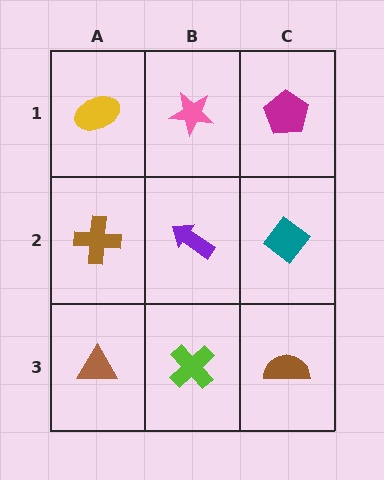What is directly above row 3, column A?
A brown cross.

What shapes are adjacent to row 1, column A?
A brown cross (row 2, column A), a pink star (row 1, column B).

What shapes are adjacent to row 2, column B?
A pink star (row 1, column B), a lime cross (row 3, column B), a brown cross (row 2, column A), a teal diamond (row 2, column C).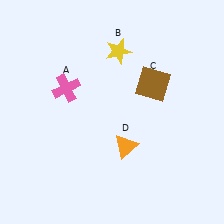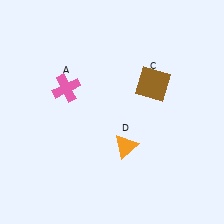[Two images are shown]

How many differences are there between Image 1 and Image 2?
There is 1 difference between the two images.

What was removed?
The yellow star (B) was removed in Image 2.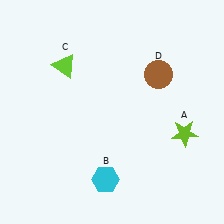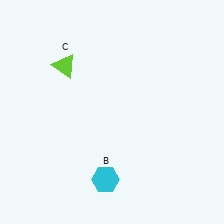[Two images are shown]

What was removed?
The brown circle (D), the lime star (A) were removed in Image 2.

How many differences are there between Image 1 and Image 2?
There are 2 differences between the two images.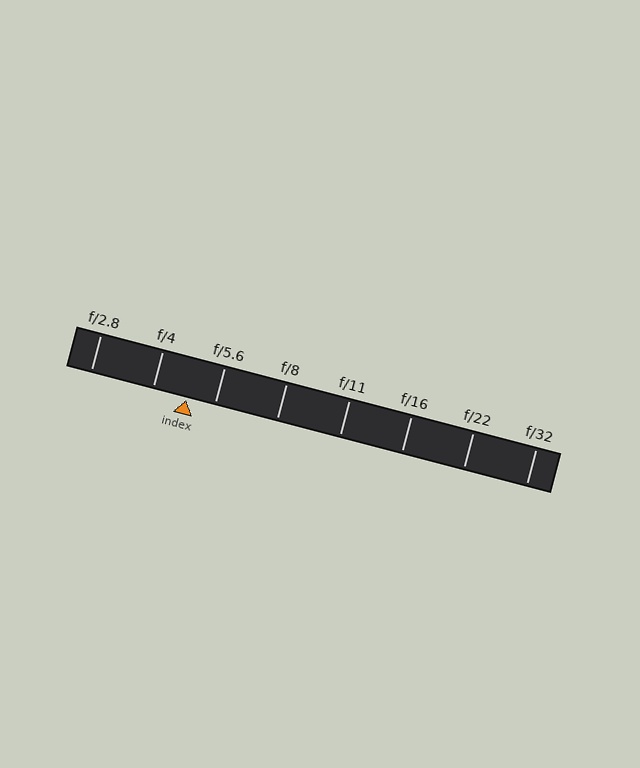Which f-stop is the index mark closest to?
The index mark is closest to f/5.6.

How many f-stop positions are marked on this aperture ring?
There are 8 f-stop positions marked.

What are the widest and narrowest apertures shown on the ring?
The widest aperture shown is f/2.8 and the narrowest is f/32.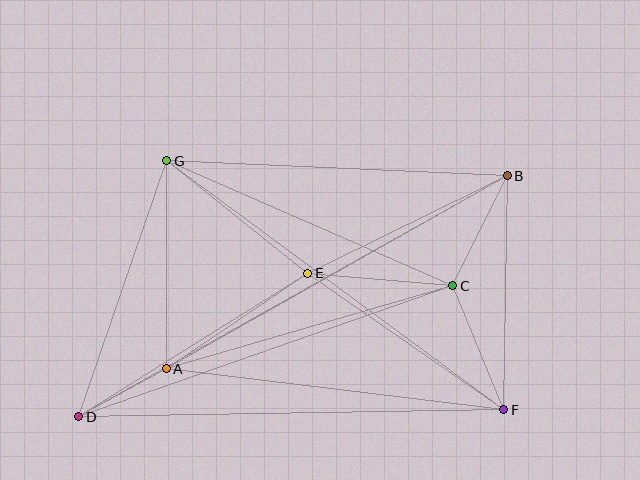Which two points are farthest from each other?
Points B and D are farthest from each other.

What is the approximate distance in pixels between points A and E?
The distance between A and E is approximately 171 pixels.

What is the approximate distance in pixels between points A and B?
The distance between A and B is approximately 392 pixels.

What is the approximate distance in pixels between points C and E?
The distance between C and E is approximately 146 pixels.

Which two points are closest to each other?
Points A and D are closest to each other.